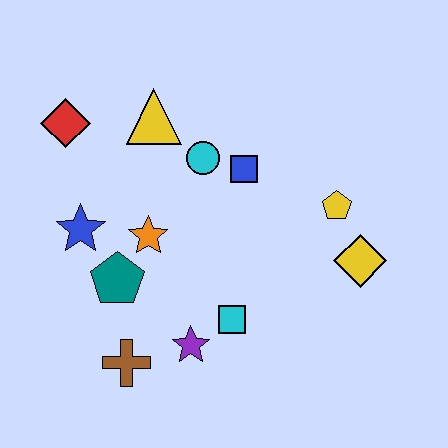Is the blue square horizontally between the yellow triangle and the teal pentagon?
No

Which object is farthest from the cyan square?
The red diamond is farthest from the cyan square.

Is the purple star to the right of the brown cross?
Yes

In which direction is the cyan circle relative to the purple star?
The cyan circle is above the purple star.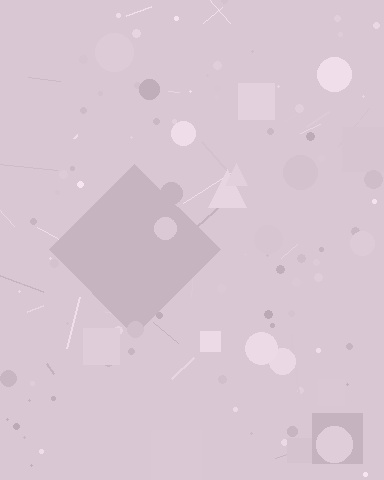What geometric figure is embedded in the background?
A diamond is embedded in the background.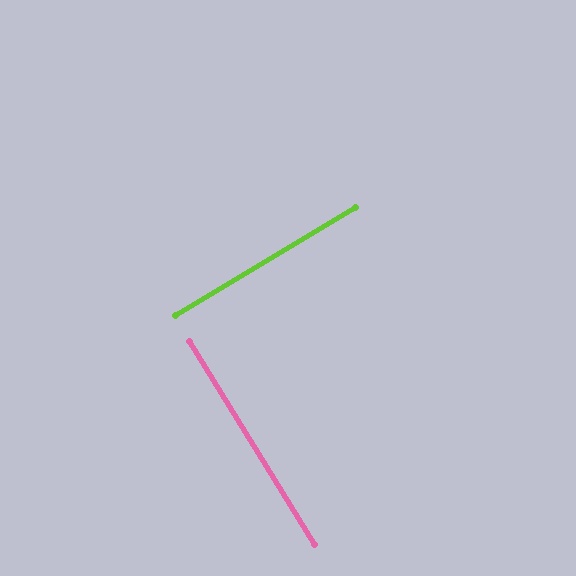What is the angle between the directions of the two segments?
Approximately 89 degrees.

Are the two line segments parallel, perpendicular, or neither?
Perpendicular — they meet at approximately 89°.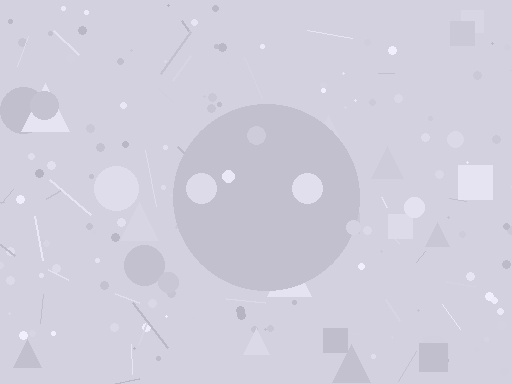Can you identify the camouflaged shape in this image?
The camouflaged shape is a circle.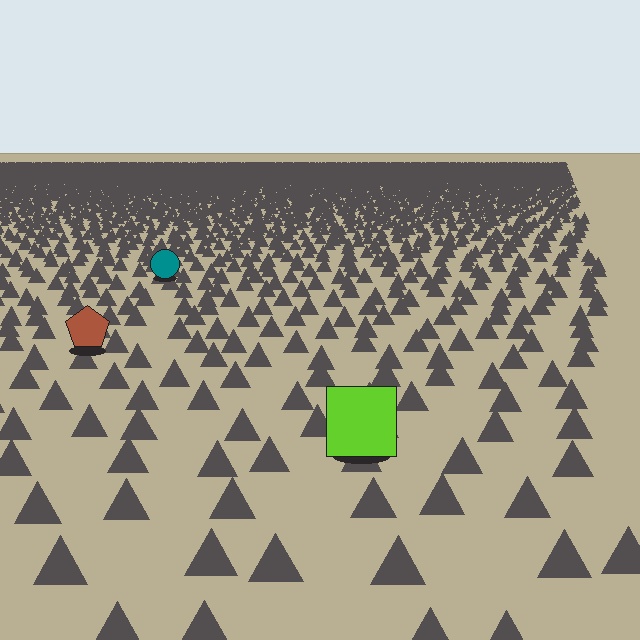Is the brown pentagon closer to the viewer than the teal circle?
Yes. The brown pentagon is closer — you can tell from the texture gradient: the ground texture is coarser near it.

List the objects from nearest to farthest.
From nearest to farthest: the lime square, the brown pentagon, the teal circle.